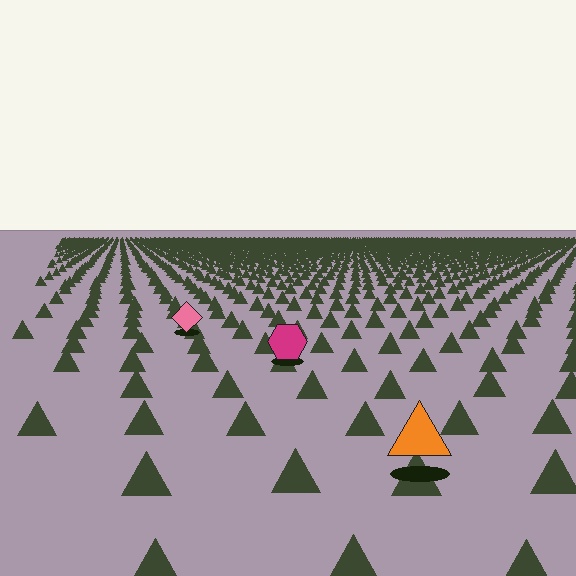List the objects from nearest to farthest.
From nearest to farthest: the orange triangle, the magenta hexagon, the pink diamond.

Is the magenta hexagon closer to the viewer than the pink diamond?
Yes. The magenta hexagon is closer — you can tell from the texture gradient: the ground texture is coarser near it.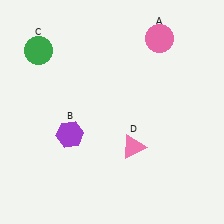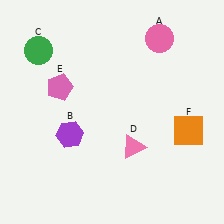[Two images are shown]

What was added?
A pink pentagon (E), an orange square (F) were added in Image 2.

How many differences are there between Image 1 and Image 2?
There are 2 differences between the two images.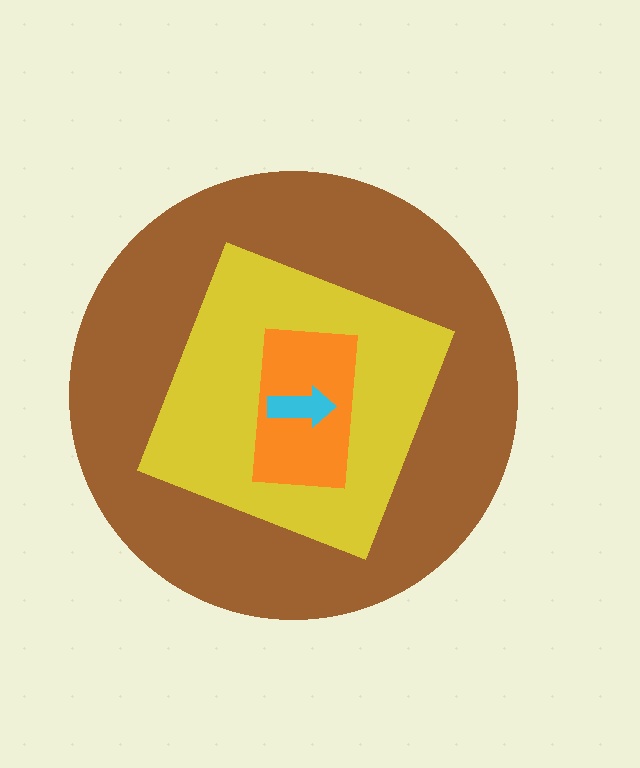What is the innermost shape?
The cyan arrow.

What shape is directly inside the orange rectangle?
The cyan arrow.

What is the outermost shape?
The brown circle.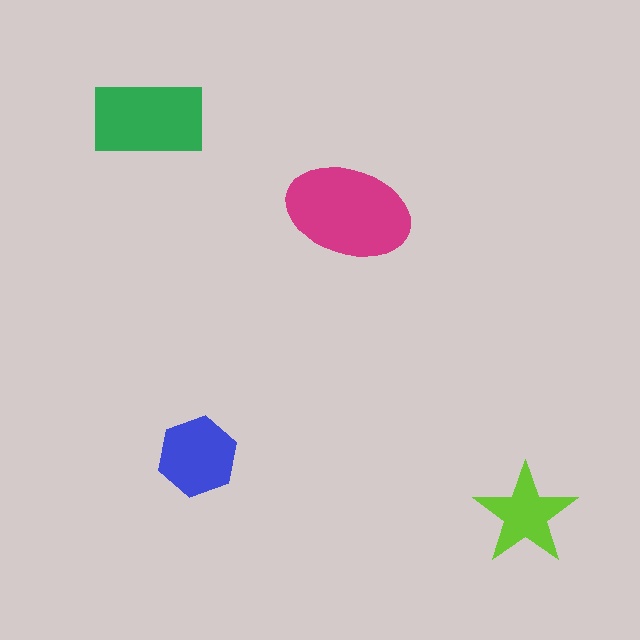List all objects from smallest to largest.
The lime star, the blue hexagon, the green rectangle, the magenta ellipse.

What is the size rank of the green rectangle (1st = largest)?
2nd.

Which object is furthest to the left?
The green rectangle is leftmost.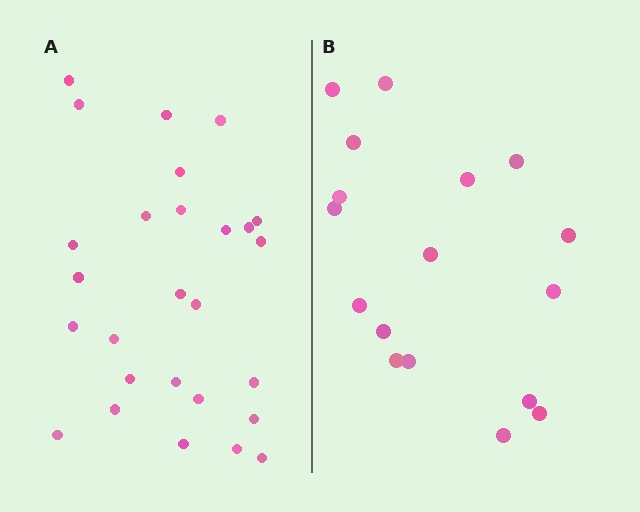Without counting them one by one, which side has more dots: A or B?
Region A (the left region) has more dots.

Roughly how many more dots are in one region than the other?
Region A has roughly 10 or so more dots than region B.